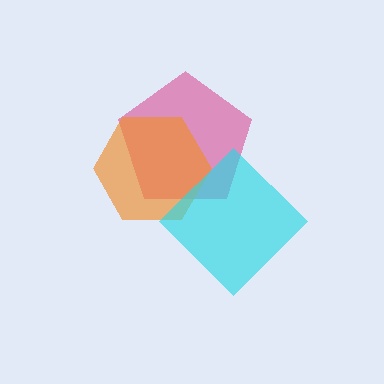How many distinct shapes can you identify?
There are 3 distinct shapes: a magenta pentagon, an orange hexagon, a cyan diamond.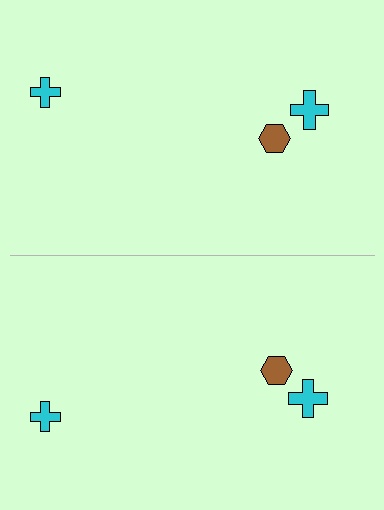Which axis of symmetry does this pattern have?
The pattern has a horizontal axis of symmetry running through the center of the image.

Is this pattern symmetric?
Yes, this pattern has bilateral (reflection) symmetry.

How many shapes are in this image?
There are 6 shapes in this image.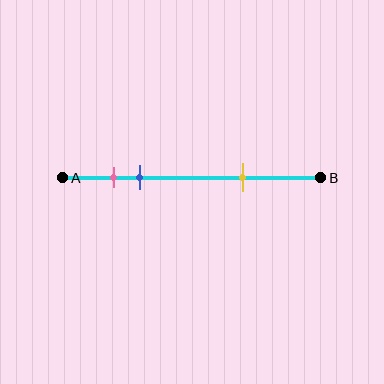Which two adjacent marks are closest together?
The pink and blue marks are the closest adjacent pair.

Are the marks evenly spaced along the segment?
No, the marks are not evenly spaced.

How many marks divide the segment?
There are 3 marks dividing the segment.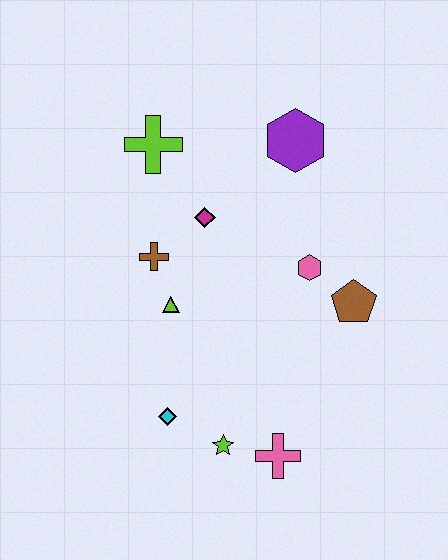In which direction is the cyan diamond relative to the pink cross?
The cyan diamond is to the left of the pink cross.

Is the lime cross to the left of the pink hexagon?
Yes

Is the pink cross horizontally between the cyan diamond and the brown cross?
No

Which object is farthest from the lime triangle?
The purple hexagon is farthest from the lime triangle.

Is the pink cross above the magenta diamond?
No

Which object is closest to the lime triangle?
The brown cross is closest to the lime triangle.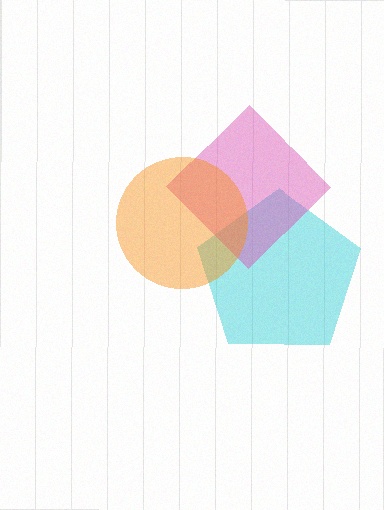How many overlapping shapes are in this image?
There are 3 overlapping shapes in the image.